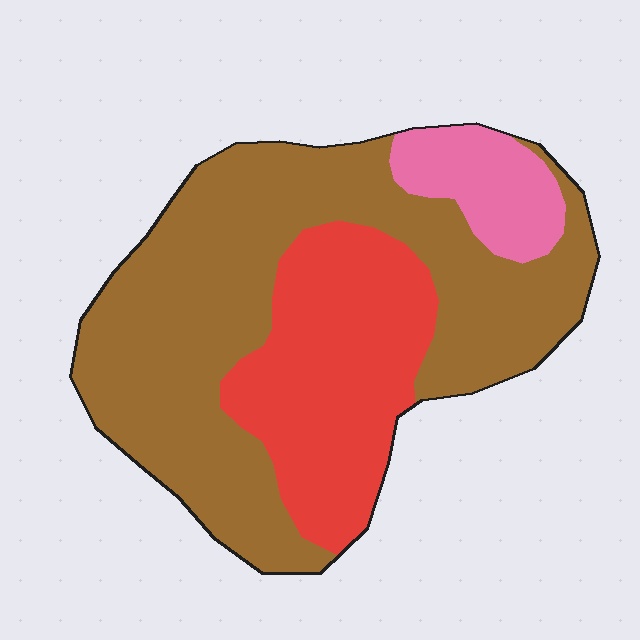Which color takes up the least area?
Pink, at roughly 10%.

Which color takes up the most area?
Brown, at roughly 60%.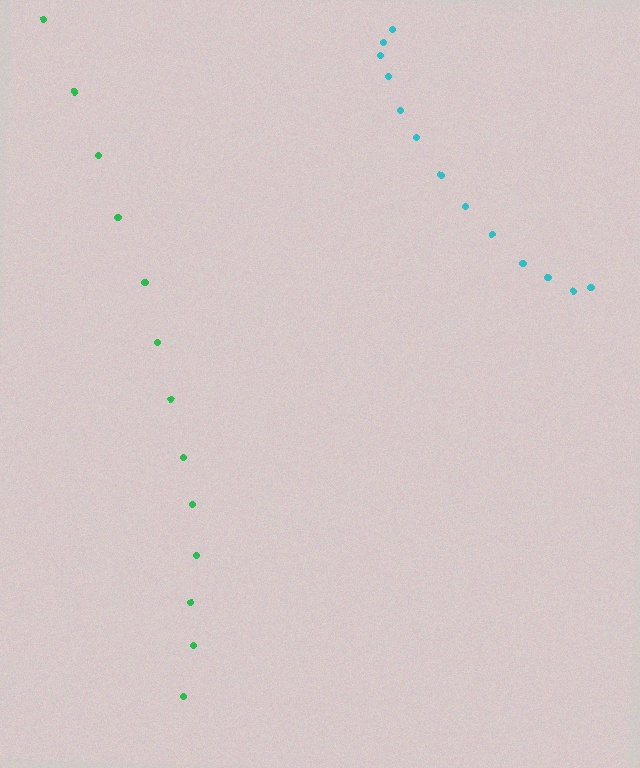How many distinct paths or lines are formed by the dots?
There are 2 distinct paths.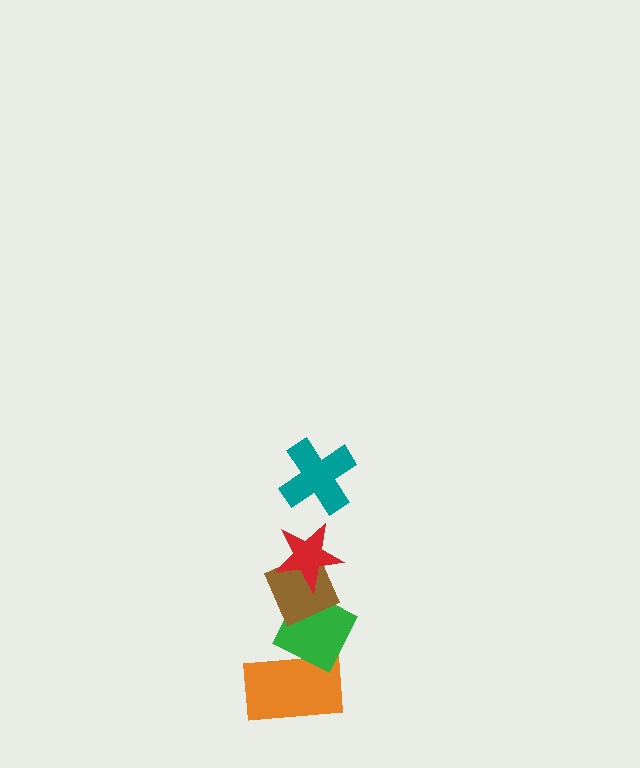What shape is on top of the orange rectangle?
The green diamond is on top of the orange rectangle.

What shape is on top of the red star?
The teal cross is on top of the red star.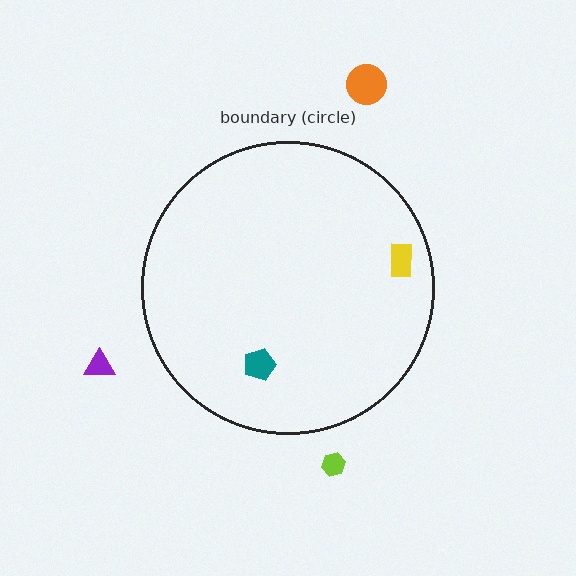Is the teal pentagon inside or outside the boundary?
Inside.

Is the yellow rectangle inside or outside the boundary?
Inside.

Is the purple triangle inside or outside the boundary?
Outside.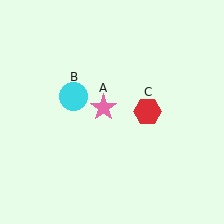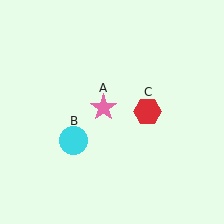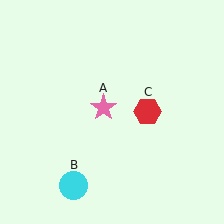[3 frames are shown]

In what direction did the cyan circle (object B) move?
The cyan circle (object B) moved down.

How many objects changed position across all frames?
1 object changed position: cyan circle (object B).